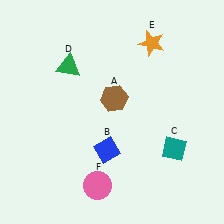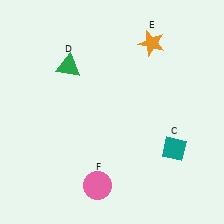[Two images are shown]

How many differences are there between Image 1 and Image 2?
There are 2 differences between the two images.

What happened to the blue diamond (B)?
The blue diamond (B) was removed in Image 2. It was in the bottom-left area of Image 1.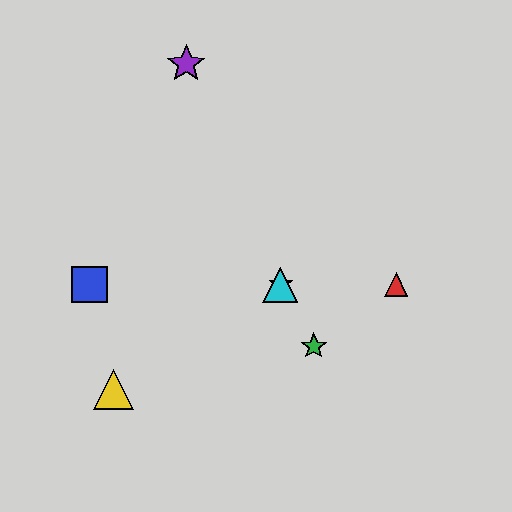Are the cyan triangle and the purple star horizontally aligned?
No, the cyan triangle is at y≈285 and the purple star is at y≈64.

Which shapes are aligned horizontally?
The red triangle, the blue square, the orange star, the cyan triangle are aligned horizontally.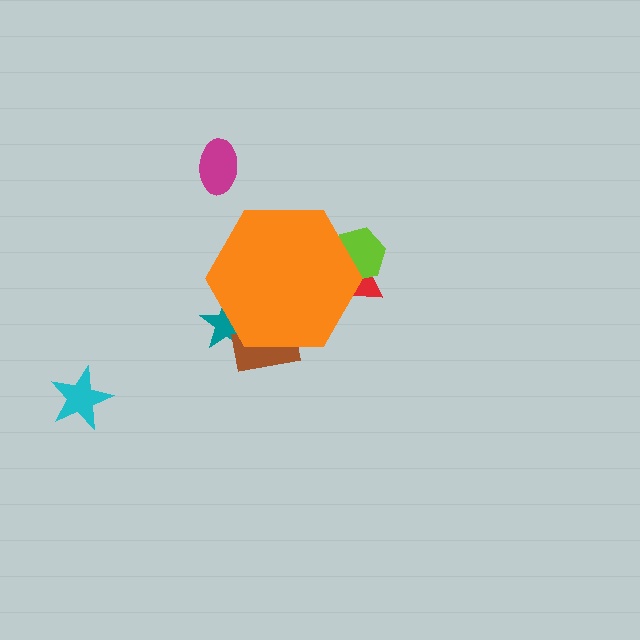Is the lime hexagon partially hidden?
Yes, the lime hexagon is partially hidden behind the orange hexagon.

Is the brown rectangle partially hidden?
Yes, the brown rectangle is partially hidden behind the orange hexagon.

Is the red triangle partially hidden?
Yes, the red triangle is partially hidden behind the orange hexagon.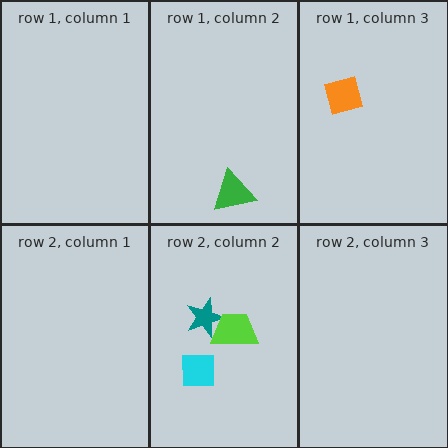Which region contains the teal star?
The row 2, column 2 region.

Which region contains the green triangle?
The row 1, column 2 region.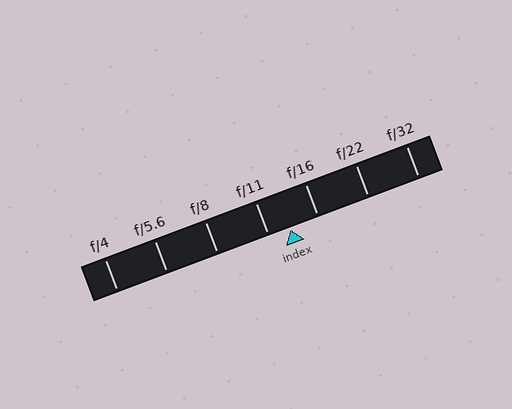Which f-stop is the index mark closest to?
The index mark is closest to f/11.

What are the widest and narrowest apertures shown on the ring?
The widest aperture shown is f/4 and the narrowest is f/32.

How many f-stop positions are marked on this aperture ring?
There are 7 f-stop positions marked.